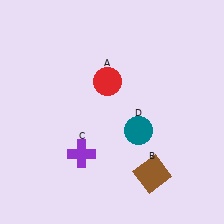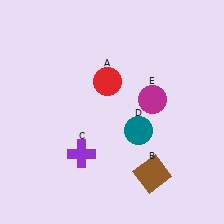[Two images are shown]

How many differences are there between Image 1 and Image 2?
There is 1 difference between the two images.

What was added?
A magenta circle (E) was added in Image 2.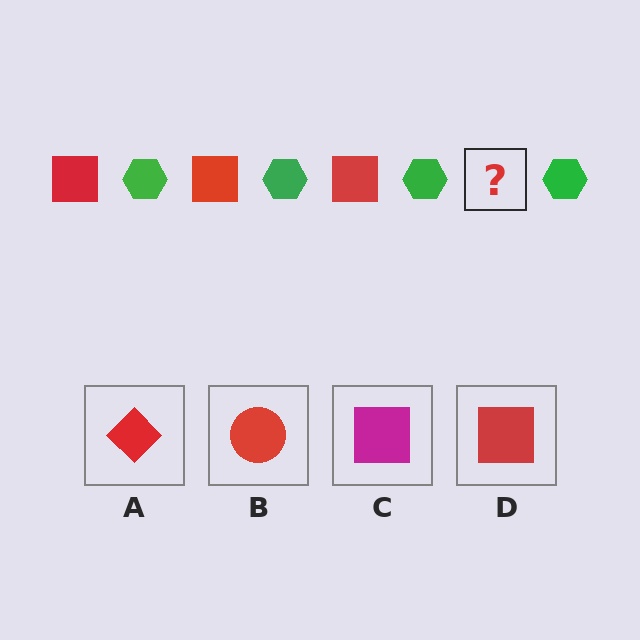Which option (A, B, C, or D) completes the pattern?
D.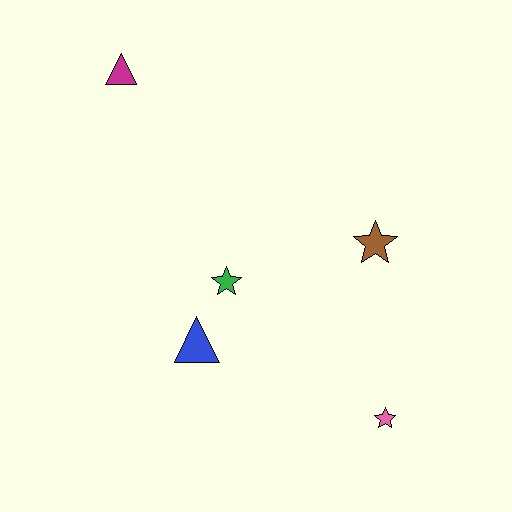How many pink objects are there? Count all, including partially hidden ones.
There is 1 pink object.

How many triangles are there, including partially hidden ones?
There are 2 triangles.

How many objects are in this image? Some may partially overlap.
There are 5 objects.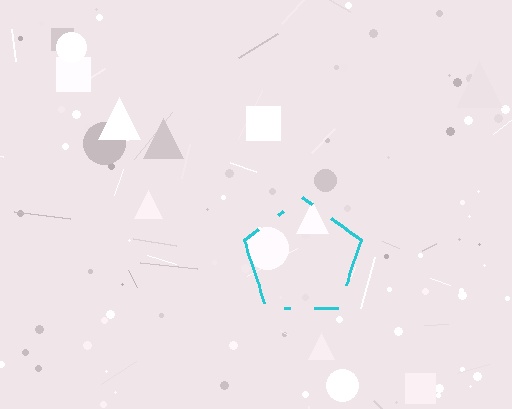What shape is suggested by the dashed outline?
The dashed outline suggests a pentagon.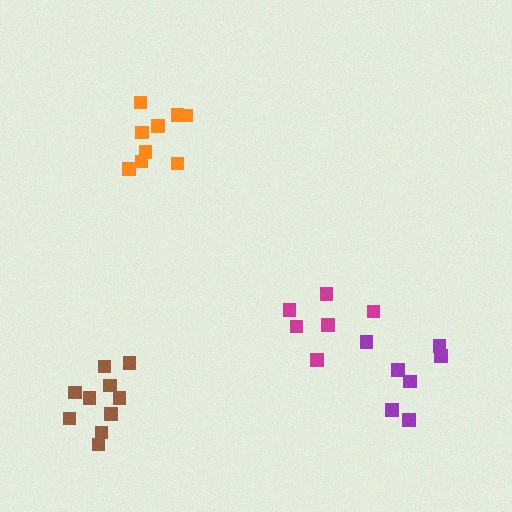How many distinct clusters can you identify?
There are 4 distinct clusters.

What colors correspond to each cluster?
The clusters are colored: brown, orange, magenta, purple.